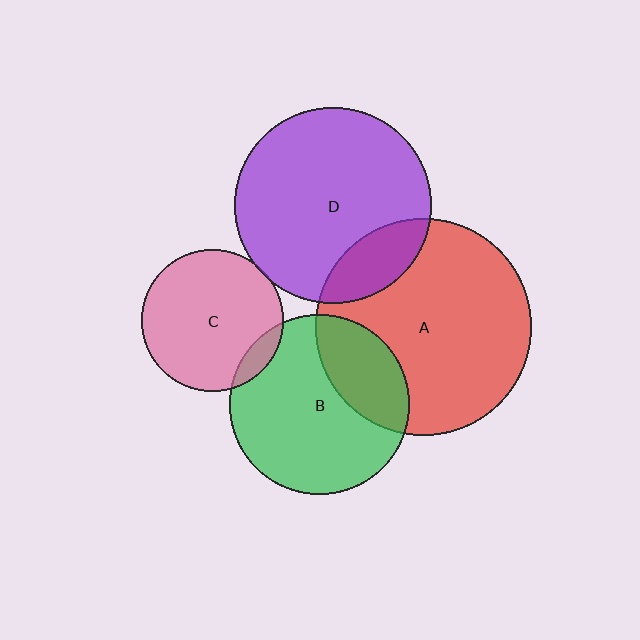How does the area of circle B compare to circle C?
Approximately 1.6 times.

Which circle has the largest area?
Circle A (red).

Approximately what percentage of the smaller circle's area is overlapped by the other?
Approximately 30%.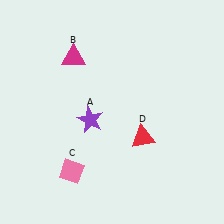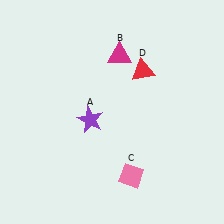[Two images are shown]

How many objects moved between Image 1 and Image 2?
3 objects moved between the two images.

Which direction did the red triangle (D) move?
The red triangle (D) moved up.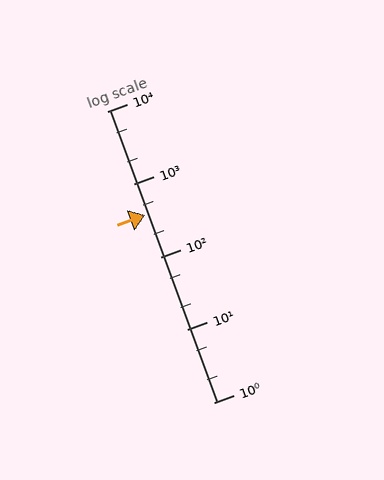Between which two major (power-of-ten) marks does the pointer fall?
The pointer is between 100 and 1000.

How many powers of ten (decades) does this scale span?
The scale spans 4 decades, from 1 to 10000.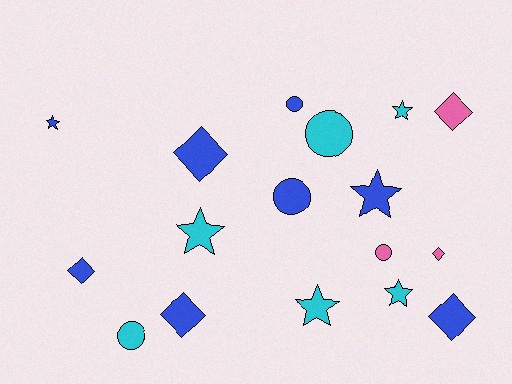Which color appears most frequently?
Blue, with 8 objects.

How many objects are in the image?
There are 17 objects.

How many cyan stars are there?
There are 4 cyan stars.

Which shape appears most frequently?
Star, with 6 objects.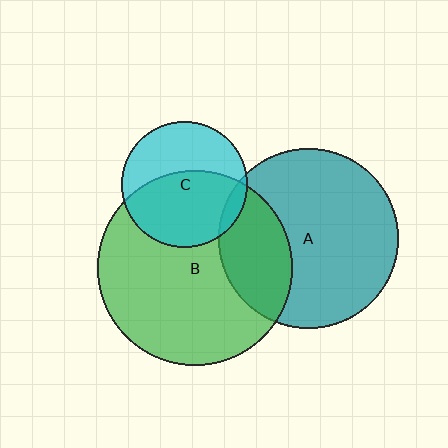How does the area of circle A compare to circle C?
Approximately 2.0 times.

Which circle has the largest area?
Circle B (green).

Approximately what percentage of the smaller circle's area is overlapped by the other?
Approximately 55%.